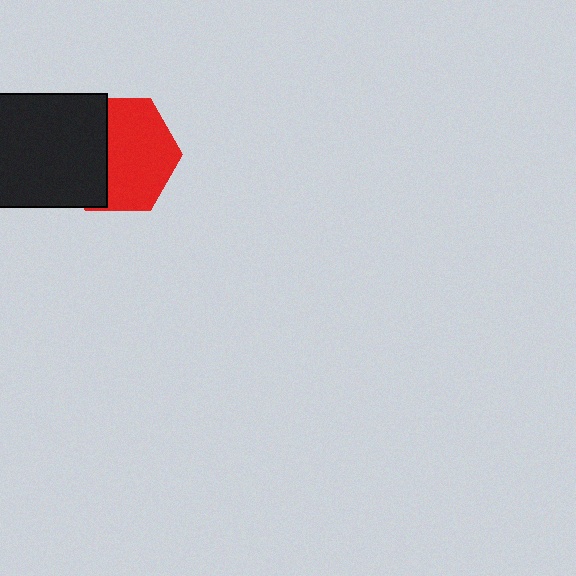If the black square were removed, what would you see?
You would see the complete red hexagon.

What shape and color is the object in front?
The object in front is a black square.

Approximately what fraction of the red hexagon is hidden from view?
Roughly 39% of the red hexagon is hidden behind the black square.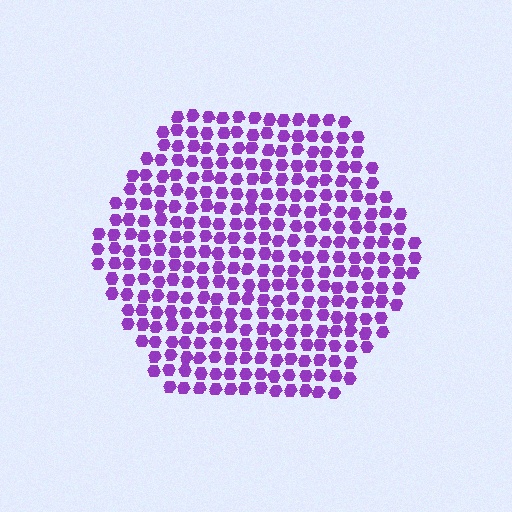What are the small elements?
The small elements are hexagons.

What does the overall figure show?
The overall figure shows a hexagon.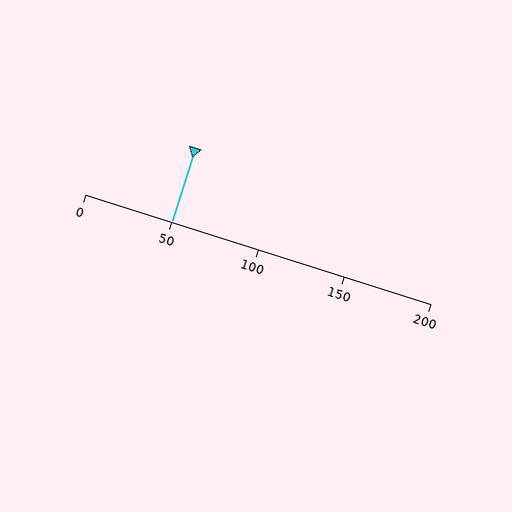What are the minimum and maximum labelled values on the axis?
The axis runs from 0 to 200.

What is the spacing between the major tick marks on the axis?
The major ticks are spaced 50 apart.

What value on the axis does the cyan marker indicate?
The marker indicates approximately 50.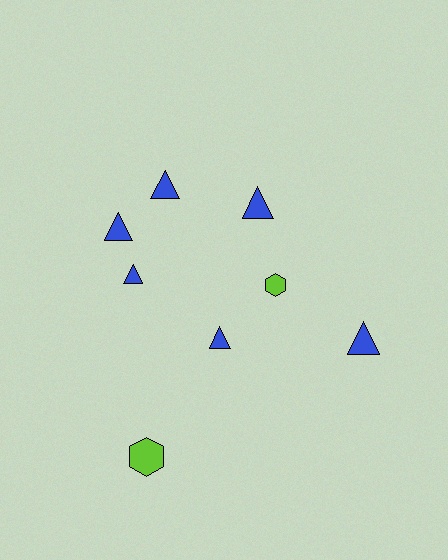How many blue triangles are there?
There are 6 blue triangles.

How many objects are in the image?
There are 8 objects.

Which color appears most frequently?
Blue, with 6 objects.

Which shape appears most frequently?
Triangle, with 6 objects.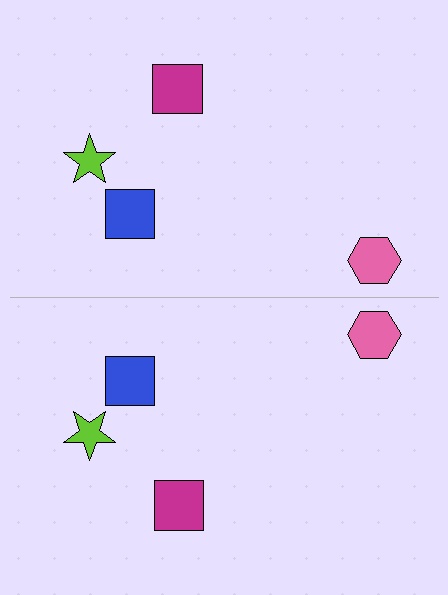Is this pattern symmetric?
Yes, this pattern has bilateral (reflection) symmetry.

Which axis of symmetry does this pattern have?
The pattern has a horizontal axis of symmetry running through the center of the image.